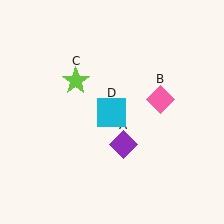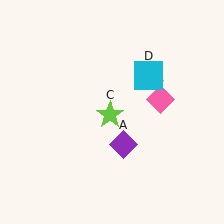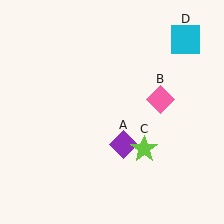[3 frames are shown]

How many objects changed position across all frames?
2 objects changed position: lime star (object C), cyan square (object D).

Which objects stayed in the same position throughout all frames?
Purple diamond (object A) and pink diamond (object B) remained stationary.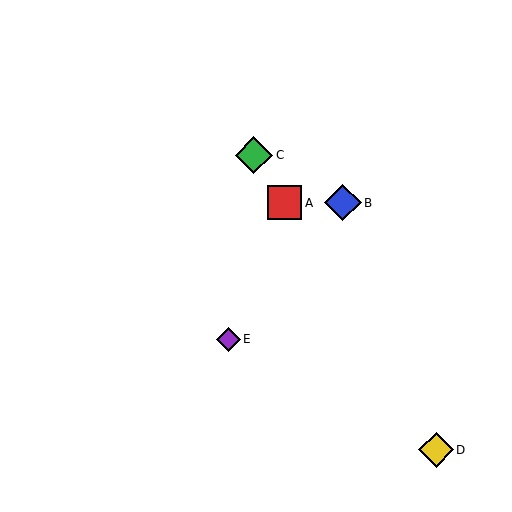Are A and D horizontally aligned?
No, A is at y≈203 and D is at y≈450.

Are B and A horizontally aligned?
Yes, both are at y≈203.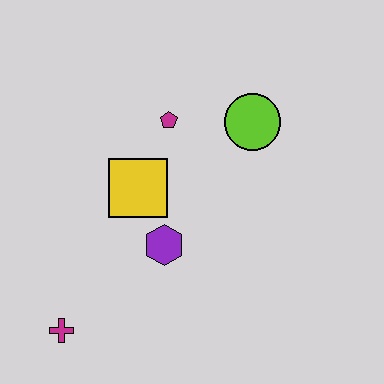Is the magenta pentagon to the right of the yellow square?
Yes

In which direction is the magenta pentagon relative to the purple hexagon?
The magenta pentagon is above the purple hexagon.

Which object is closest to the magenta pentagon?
The yellow square is closest to the magenta pentagon.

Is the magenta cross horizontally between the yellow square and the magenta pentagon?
No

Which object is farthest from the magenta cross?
The lime circle is farthest from the magenta cross.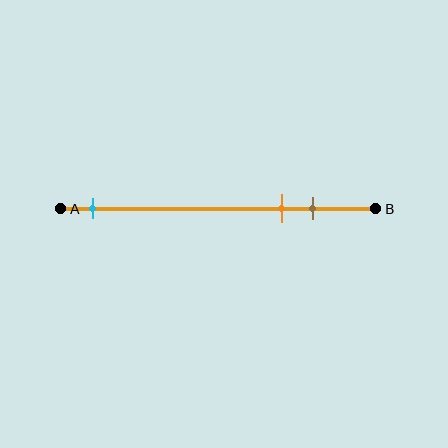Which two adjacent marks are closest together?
The orange and brown marks are the closest adjacent pair.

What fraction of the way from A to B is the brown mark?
The brown mark is approximately 80% (0.8) of the way from A to B.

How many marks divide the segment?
There are 3 marks dividing the segment.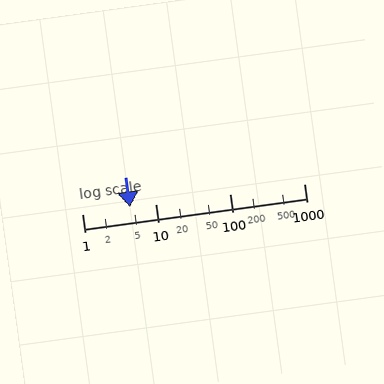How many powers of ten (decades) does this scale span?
The scale spans 3 decades, from 1 to 1000.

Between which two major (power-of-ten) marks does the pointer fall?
The pointer is between 1 and 10.